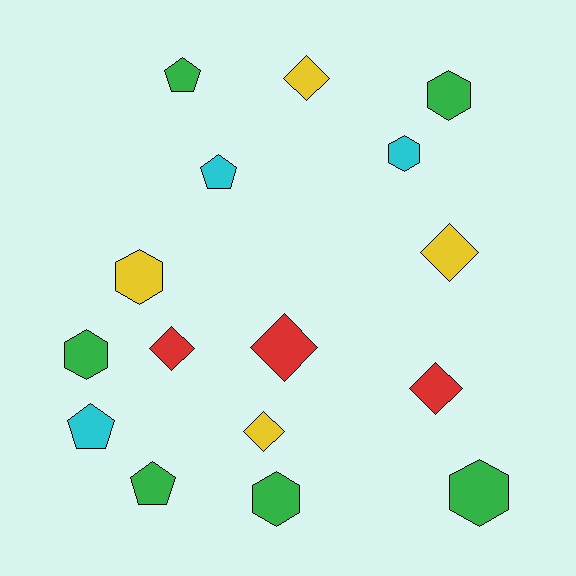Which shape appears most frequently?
Hexagon, with 6 objects.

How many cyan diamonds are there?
There are no cyan diamonds.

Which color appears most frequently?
Green, with 6 objects.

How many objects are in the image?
There are 16 objects.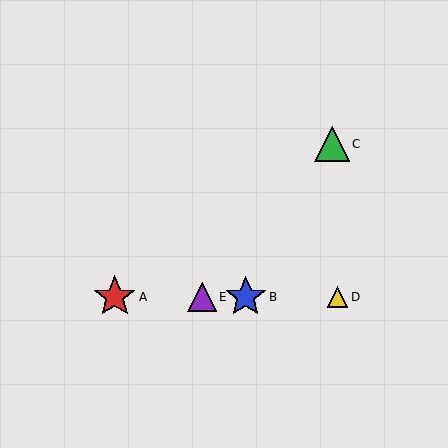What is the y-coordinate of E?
Object E is at y≈297.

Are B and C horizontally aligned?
No, B is at y≈297 and C is at y≈144.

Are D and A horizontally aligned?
Yes, both are at y≈297.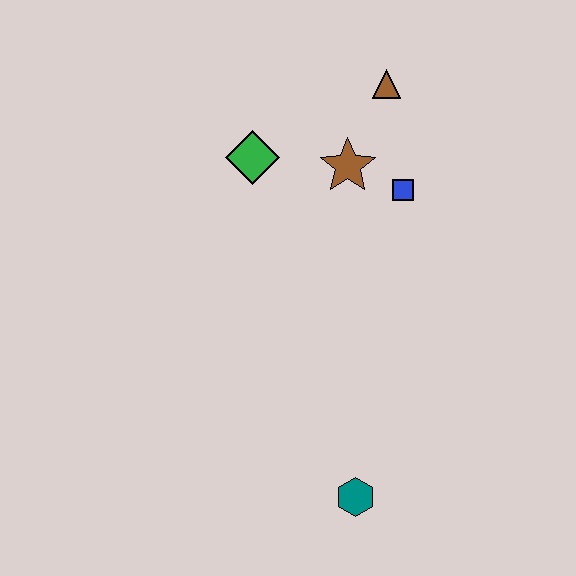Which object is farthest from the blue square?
The teal hexagon is farthest from the blue square.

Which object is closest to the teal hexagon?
The blue square is closest to the teal hexagon.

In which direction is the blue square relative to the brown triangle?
The blue square is below the brown triangle.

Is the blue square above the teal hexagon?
Yes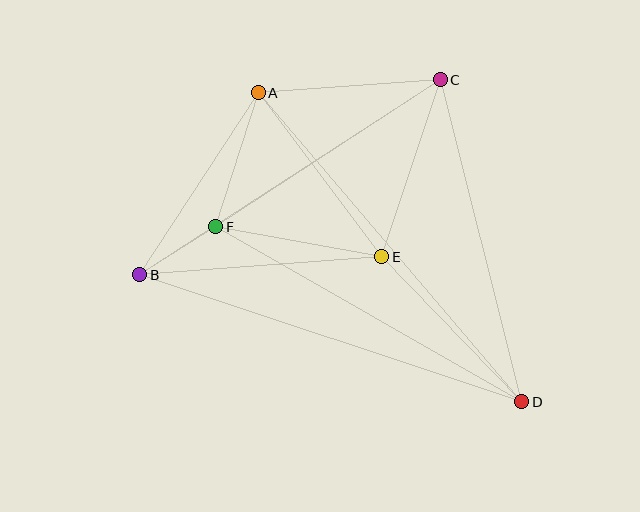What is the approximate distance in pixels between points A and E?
The distance between A and E is approximately 205 pixels.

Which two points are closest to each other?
Points B and F are closest to each other.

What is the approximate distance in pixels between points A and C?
The distance between A and C is approximately 183 pixels.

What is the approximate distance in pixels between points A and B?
The distance between A and B is approximately 217 pixels.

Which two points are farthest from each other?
Points A and D are farthest from each other.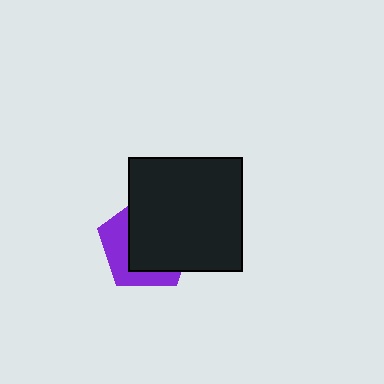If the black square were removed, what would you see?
You would see the complete purple pentagon.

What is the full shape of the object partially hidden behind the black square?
The partially hidden object is a purple pentagon.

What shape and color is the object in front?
The object in front is a black square.